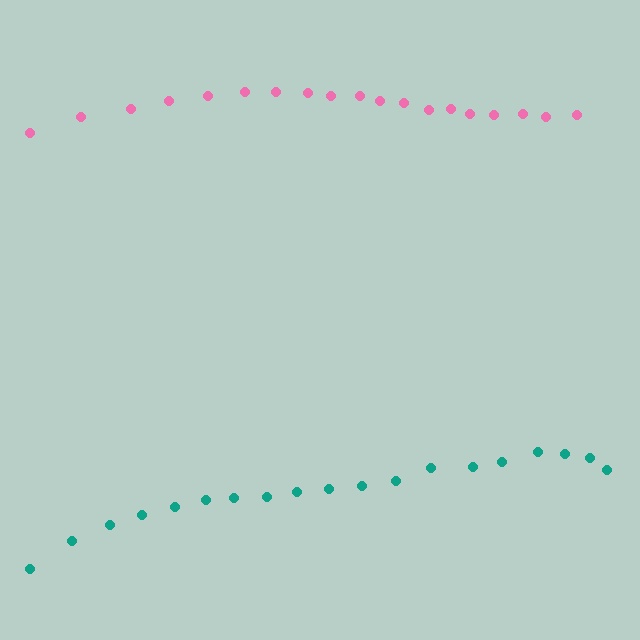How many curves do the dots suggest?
There are 2 distinct paths.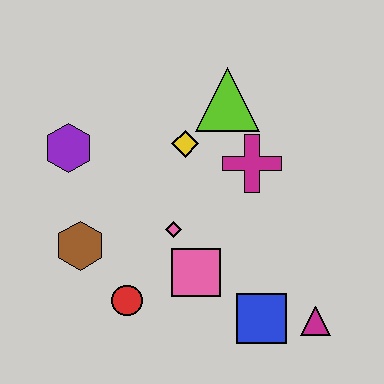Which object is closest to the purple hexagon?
The brown hexagon is closest to the purple hexagon.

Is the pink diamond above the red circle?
Yes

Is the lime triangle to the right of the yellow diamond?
Yes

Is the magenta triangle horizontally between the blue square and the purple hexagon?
No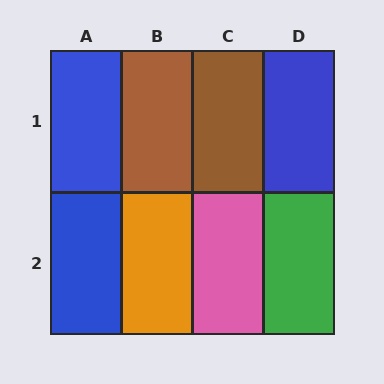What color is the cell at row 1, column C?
Brown.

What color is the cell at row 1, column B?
Brown.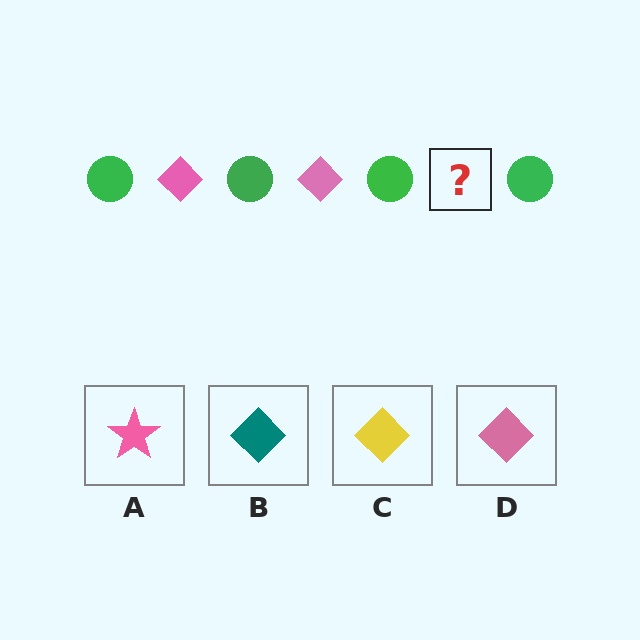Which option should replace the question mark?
Option D.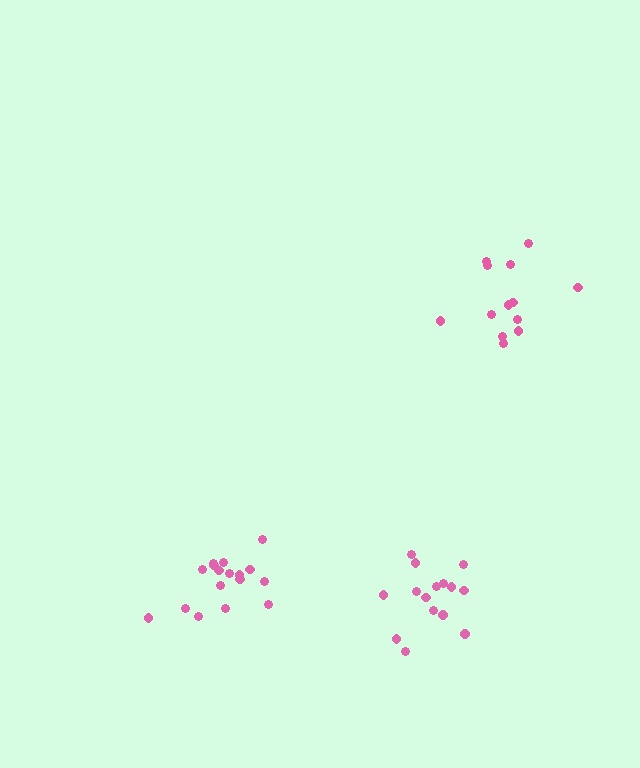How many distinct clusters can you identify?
There are 3 distinct clusters.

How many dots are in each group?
Group 1: 17 dots, Group 2: 15 dots, Group 3: 13 dots (45 total).